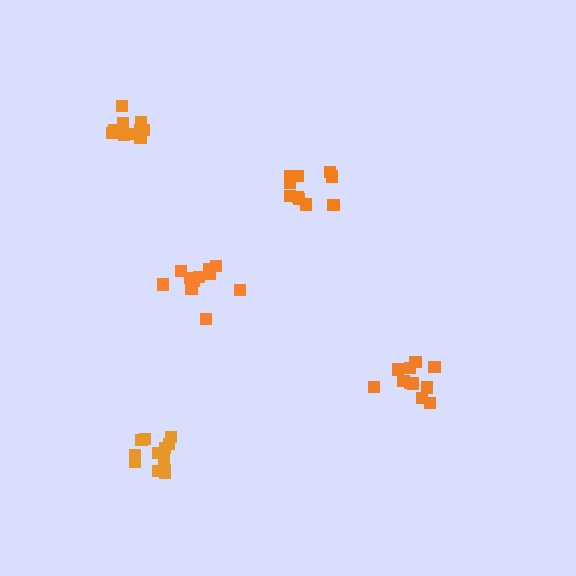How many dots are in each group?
Group 1: 12 dots, Group 2: 12 dots, Group 3: 11 dots, Group 4: 11 dots, Group 5: 10 dots (56 total).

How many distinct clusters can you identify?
There are 5 distinct clusters.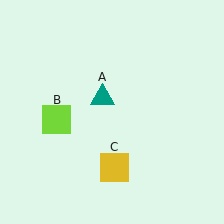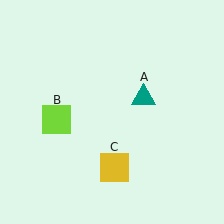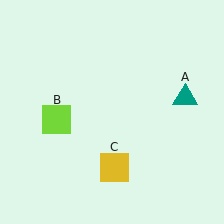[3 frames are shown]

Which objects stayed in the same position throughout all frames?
Lime square (object B) and yellow square (object C) remained stationary.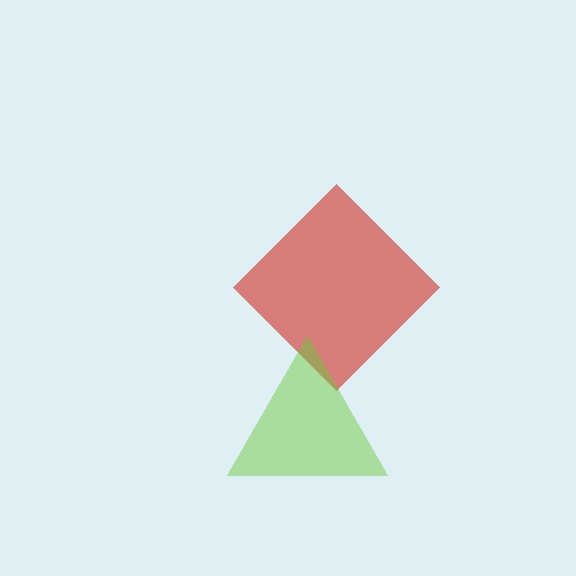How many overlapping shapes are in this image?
There are 2 overlapping shapes in the image.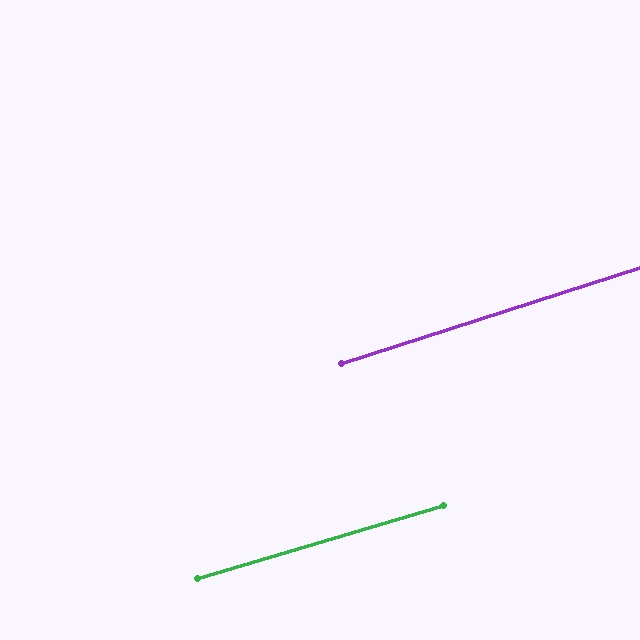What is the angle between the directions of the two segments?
Approximately 1 degree.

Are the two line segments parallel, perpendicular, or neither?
Parallel — their directions differ by only 1.3°.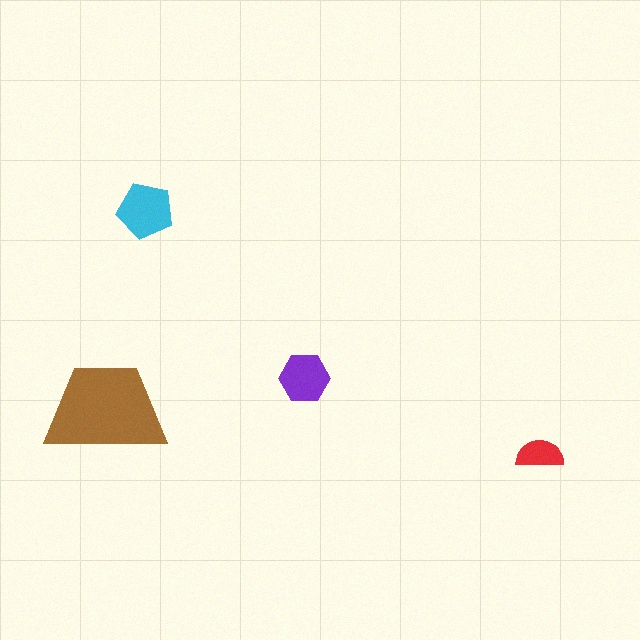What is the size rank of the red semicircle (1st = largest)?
4th.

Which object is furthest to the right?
The red semicircle is rightmost.